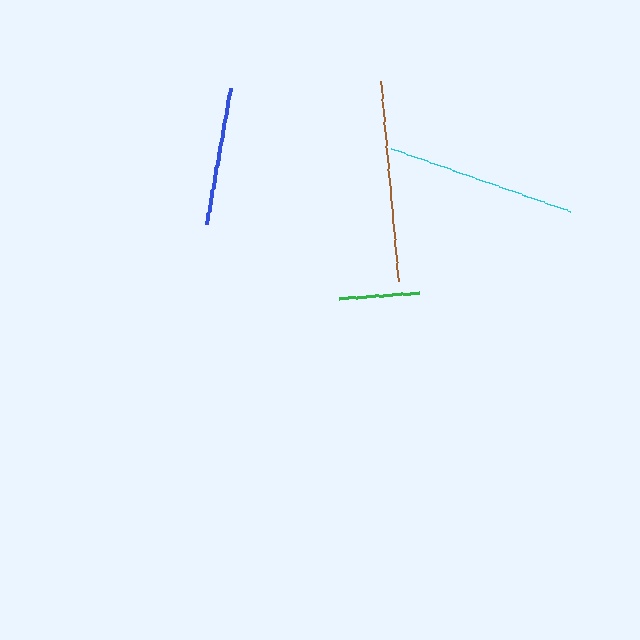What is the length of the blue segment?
The blue segment is approximately 138 pixels long.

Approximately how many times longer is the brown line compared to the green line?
The brown line is approximately 2.5 times the length of the green line.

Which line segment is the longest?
The brown line is the longest at approximately 200 pixels.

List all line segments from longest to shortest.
From longest to shortest: brown, cyan, blue, green.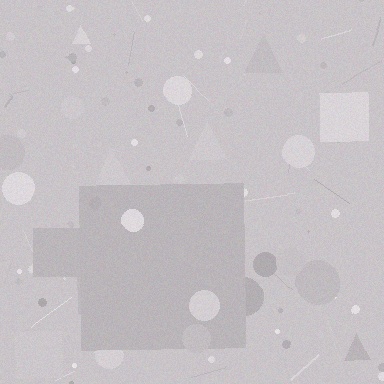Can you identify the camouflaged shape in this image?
The camouflaged shape is a square.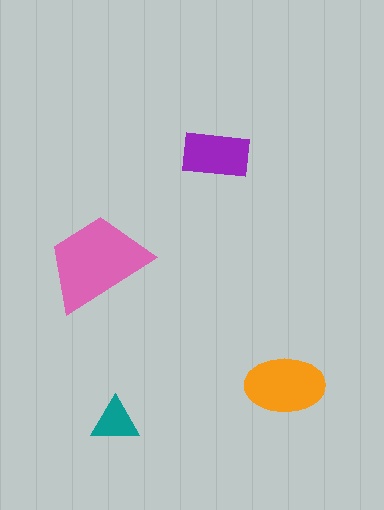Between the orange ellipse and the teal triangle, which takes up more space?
The orange ellipse.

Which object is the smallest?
The teal triangle.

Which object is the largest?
The pink trapezoid.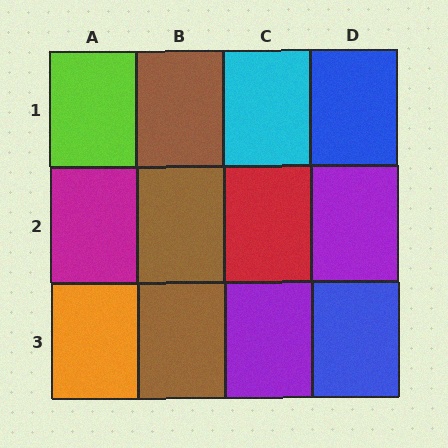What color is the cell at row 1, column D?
Blue.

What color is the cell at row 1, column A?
Lime.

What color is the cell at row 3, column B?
Brown.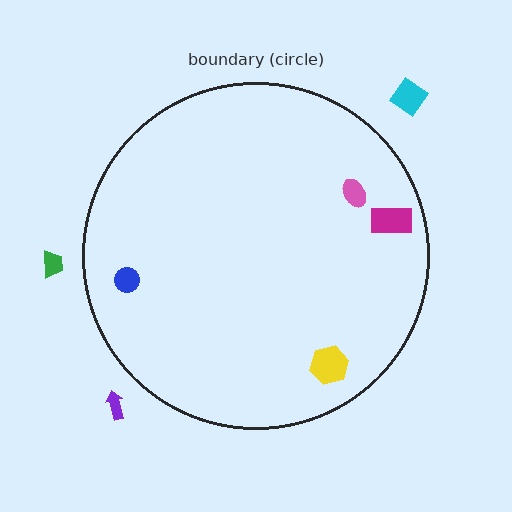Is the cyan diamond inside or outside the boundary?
Outside.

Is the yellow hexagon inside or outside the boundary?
Inside.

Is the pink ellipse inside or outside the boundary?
Inside.